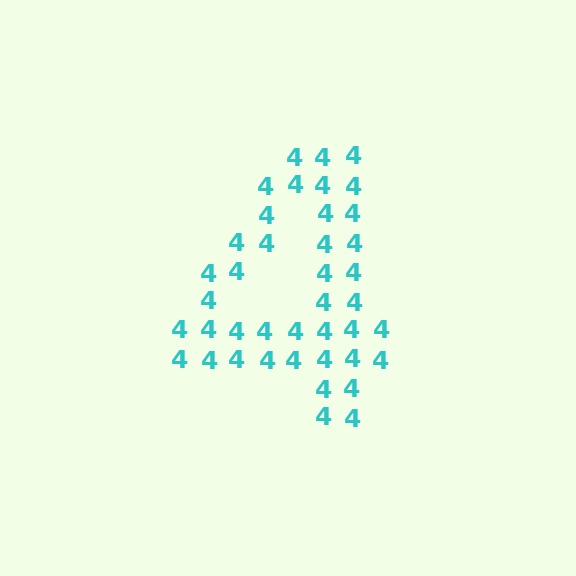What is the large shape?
The large shape is the digit 4.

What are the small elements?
The small elements are digit 4's.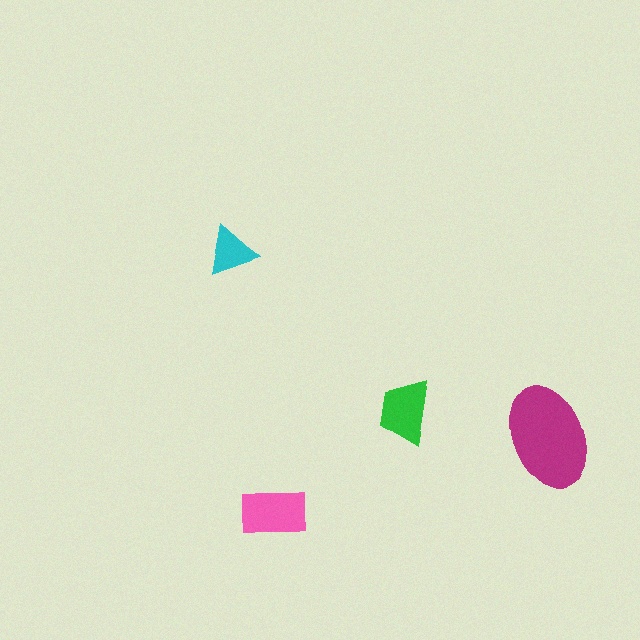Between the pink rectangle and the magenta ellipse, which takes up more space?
The magenta ellipse.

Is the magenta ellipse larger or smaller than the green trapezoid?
Larger.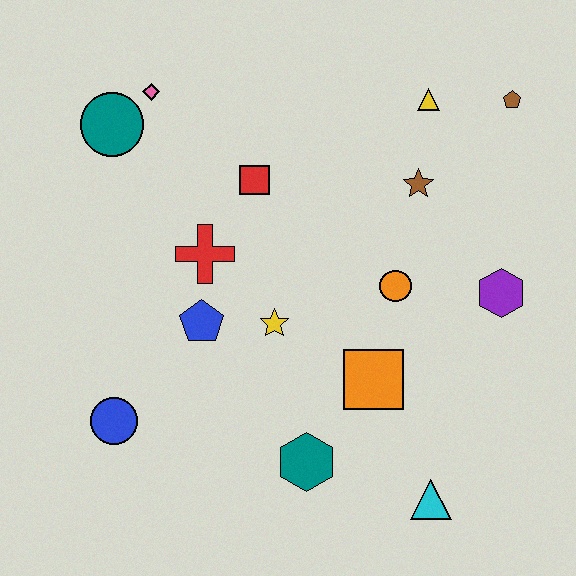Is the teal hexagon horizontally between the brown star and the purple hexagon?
No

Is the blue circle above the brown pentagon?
No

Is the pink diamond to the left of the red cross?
Yes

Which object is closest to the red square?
The red cross is closest to the red square.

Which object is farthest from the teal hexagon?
The brown pentagon is farthest from the teal hexagon.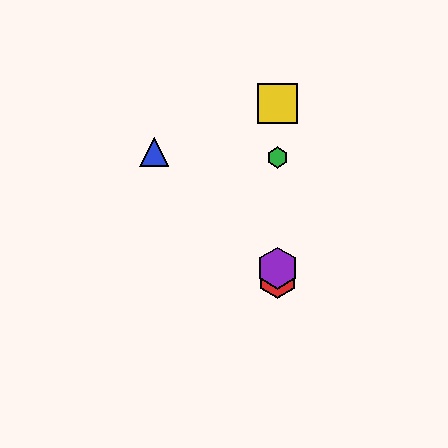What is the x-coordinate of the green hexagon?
The green hexagon is at x≈277.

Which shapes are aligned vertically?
The red hexagon, the green hexagon, the yellow square, the purple hexagon are aligned vertically.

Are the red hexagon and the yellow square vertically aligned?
Yes, both are at x≈277.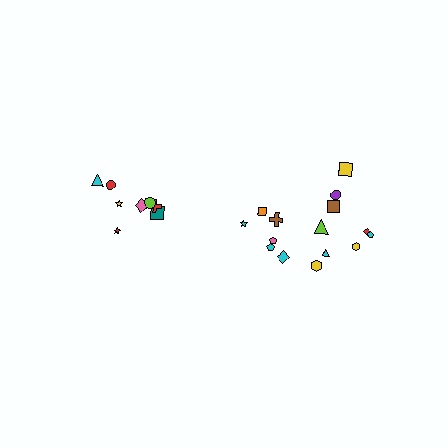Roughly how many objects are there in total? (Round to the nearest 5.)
Roughly 25 objects in total.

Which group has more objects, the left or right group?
The right group.